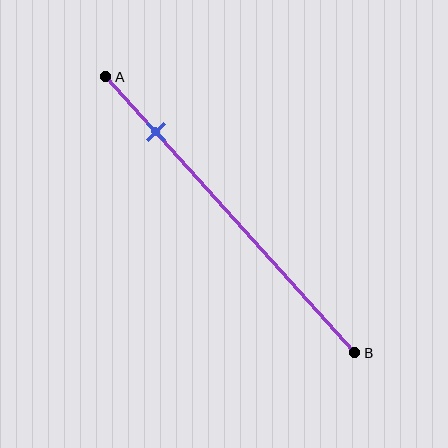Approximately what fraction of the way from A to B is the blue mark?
The blue mark is approximately 20% of the way from A to B.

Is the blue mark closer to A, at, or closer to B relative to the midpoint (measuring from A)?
The blue mark is closer to point A than the midpoint of segment AB.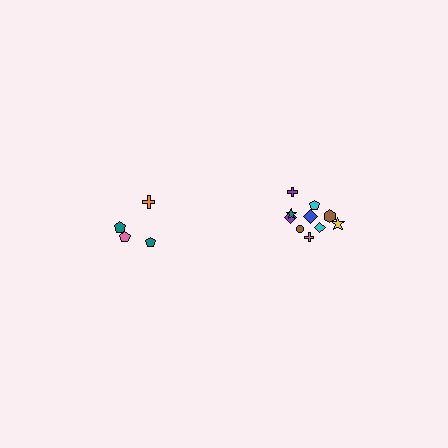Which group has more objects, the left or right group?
The right group.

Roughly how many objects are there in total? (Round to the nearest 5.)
Roughly 15 objects in total.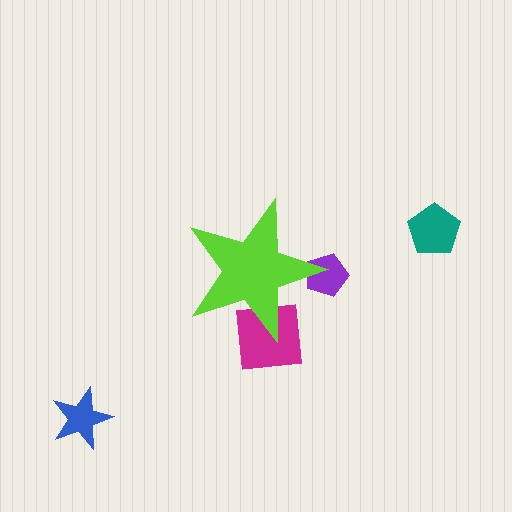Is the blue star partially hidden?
No, the blue star is fully visible.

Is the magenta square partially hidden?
Yes, the magenta square is partially hidden behind the lime star.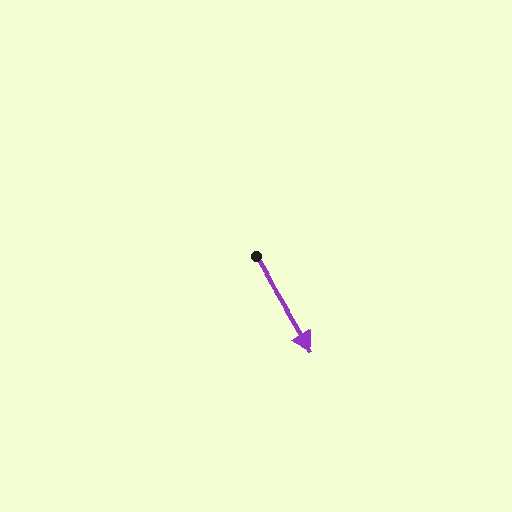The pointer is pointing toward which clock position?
Roughly 5 o'clock.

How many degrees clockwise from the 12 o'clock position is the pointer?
Approximately 149 degrees.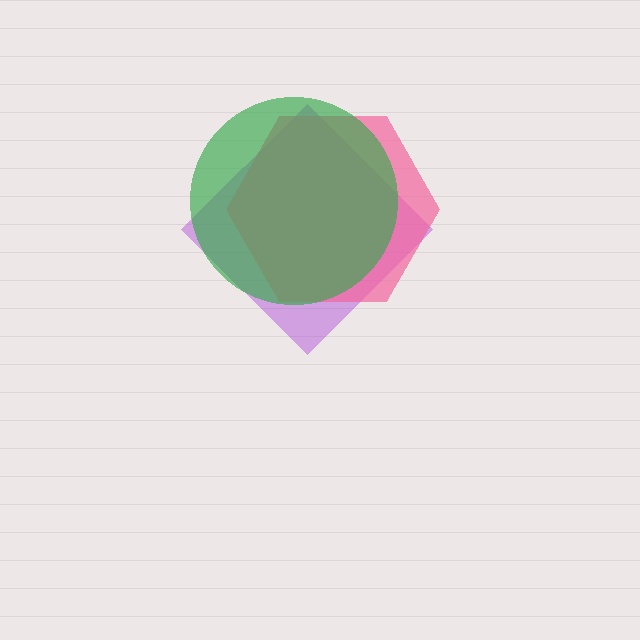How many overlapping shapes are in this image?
There are 3 overlapping shapes in the image.